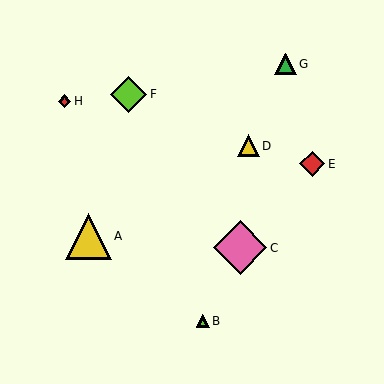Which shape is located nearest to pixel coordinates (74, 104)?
The red diamond (labeled H) at (65, 101) is nearest to that location.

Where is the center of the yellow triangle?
The center of the yellow triangle is at (88, 236).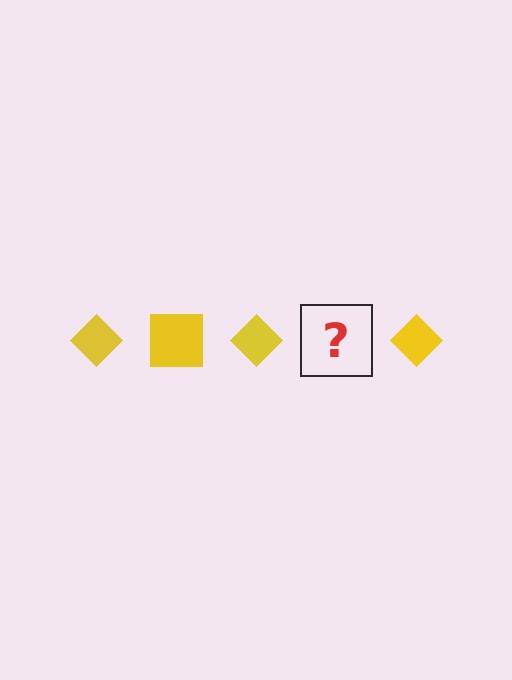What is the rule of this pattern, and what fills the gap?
The rule is that the pattern cycles through diamond, square shapes in yellow. The gap should be filled with a yellow square.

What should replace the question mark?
The question mark should be replaced with a yellow square.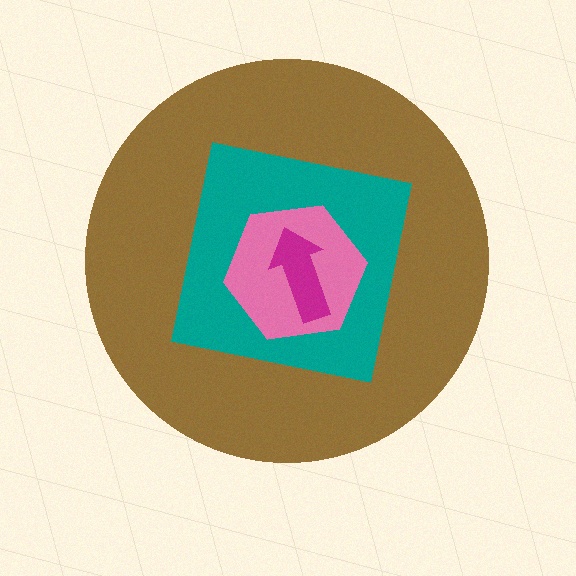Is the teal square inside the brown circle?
Yes.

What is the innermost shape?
The magenta arrow.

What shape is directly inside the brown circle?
The teal square.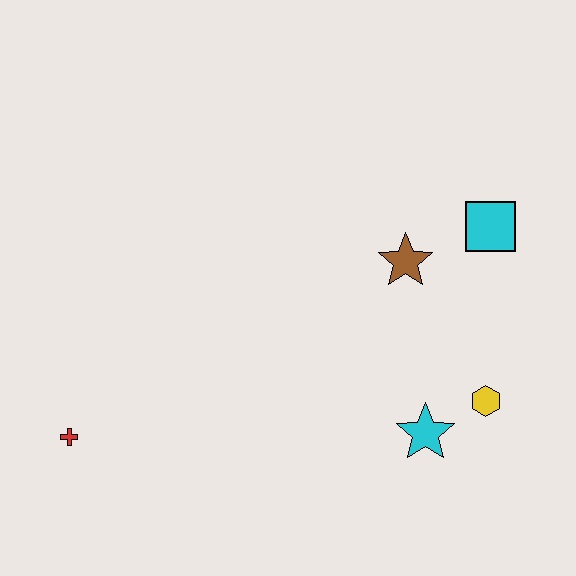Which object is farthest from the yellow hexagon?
The red cross is farthest from the yellow hexagon.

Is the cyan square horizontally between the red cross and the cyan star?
No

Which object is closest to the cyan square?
The brown star is closest to the cyan square.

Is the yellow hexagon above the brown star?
No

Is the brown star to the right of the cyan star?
No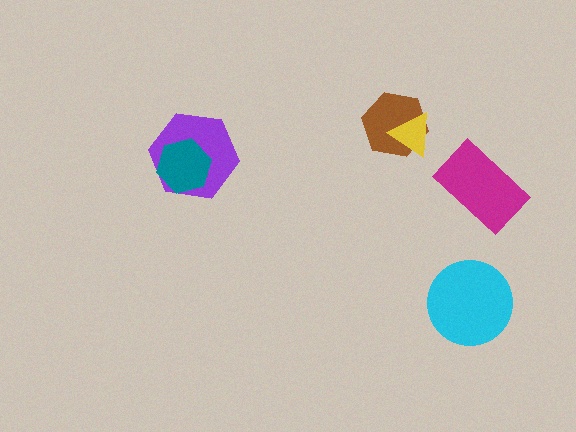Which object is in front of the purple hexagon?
The teal hexagon is in front of the purple hexagon.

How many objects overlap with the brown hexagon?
1 object overlaps with the brown hexagon.